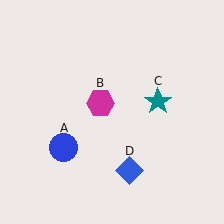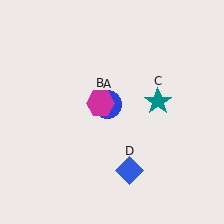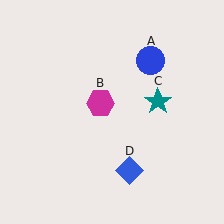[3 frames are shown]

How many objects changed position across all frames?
1 object changed position: blue circle (object A).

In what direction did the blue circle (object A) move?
The blue circle (object A) moved up and to the right.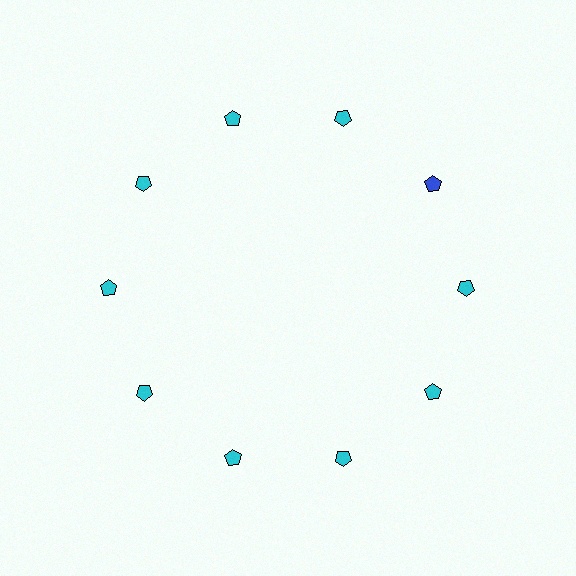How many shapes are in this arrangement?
There are 10 shapes arranged in a ring pattern.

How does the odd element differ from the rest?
It has a different color: blue instead of cyan.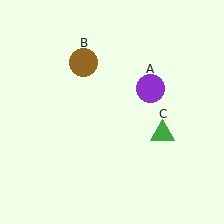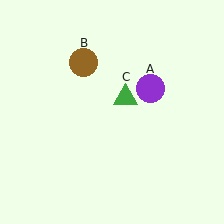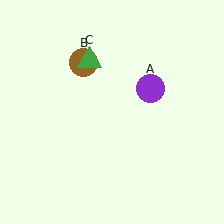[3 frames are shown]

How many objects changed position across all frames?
1 object changed position: green triangle (object C).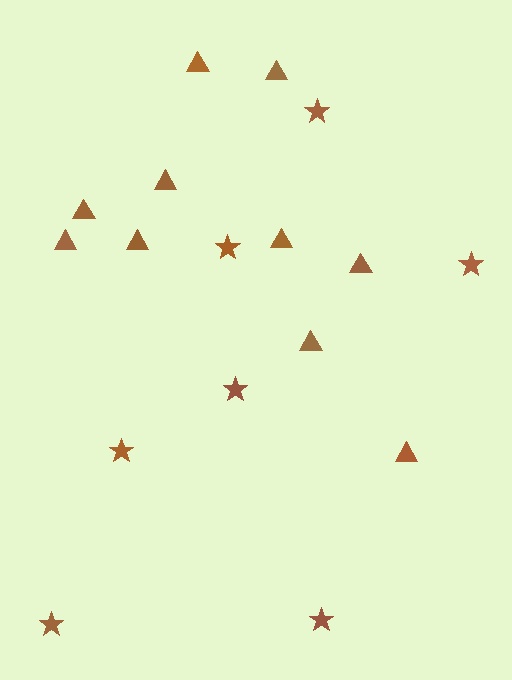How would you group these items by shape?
There are 2 groups: one group of stars (7) and one group of triangles (10).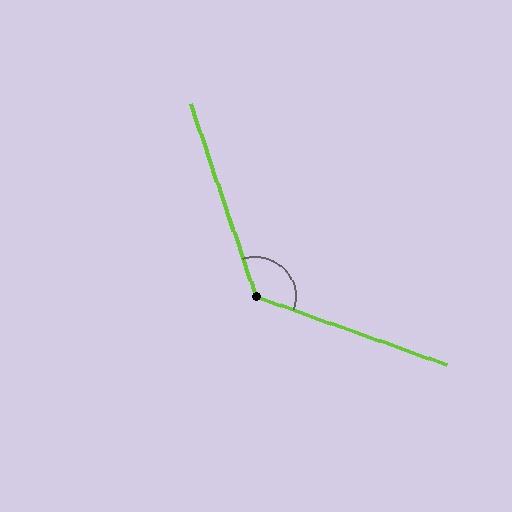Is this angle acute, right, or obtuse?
It is obtuse.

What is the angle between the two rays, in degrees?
Approximately 128 degrees.